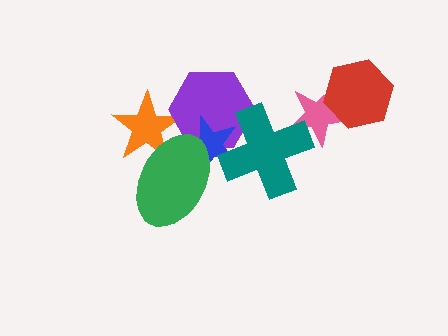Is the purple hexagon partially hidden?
Yes, it is partially covered by another shape.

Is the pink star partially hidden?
Yes, it is partially covered by another shape.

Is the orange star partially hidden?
Yes, it is partially covered by another shape.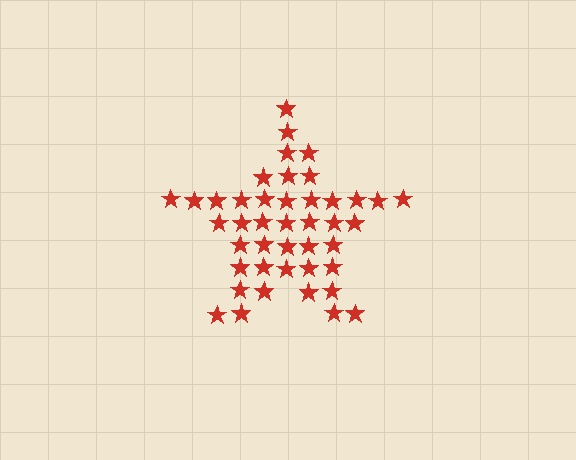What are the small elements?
The small elements are stars.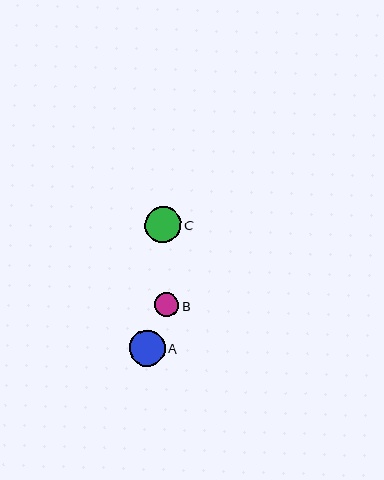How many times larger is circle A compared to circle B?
Circle A is approximately 1.5 times the size of circle B.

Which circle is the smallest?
Circle B is the smallest with a size of approximately 24 pixels.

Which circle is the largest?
Circle C is the largest with a size of approximately 36 pixels.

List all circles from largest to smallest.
From largest to smallest: C, A, B.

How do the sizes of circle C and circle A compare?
Circle C and circle A are approximately the same size.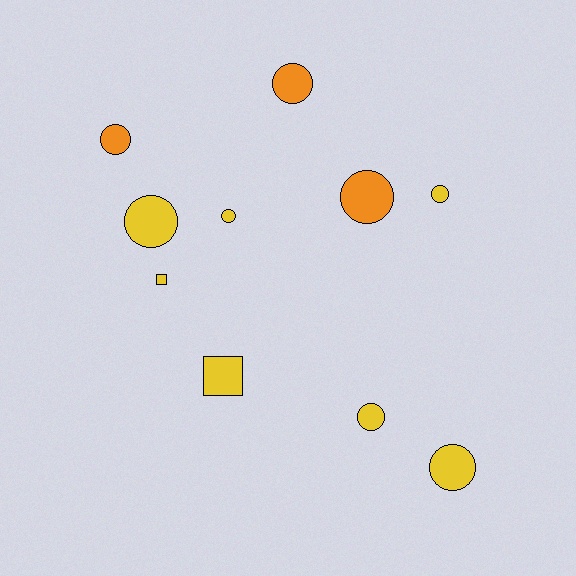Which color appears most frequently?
Yellow, with 7 objects.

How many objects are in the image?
There are 10 objects.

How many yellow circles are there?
There are 5 yellow circles.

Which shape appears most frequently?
Circle, with 8 objects.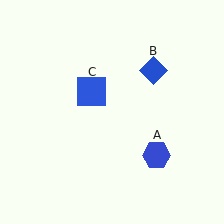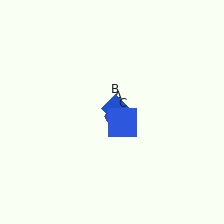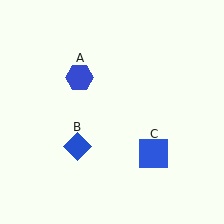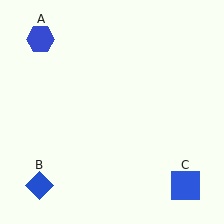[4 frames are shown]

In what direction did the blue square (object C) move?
The blue square (object C) moved down and to the right.